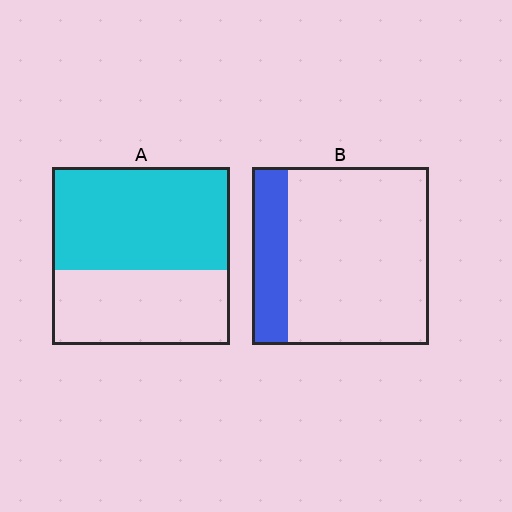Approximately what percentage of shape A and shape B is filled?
A is approximately 60% and B is approximately 20%.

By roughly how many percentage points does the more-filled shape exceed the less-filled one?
By roughly 40 percentage points (A over B).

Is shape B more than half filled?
No.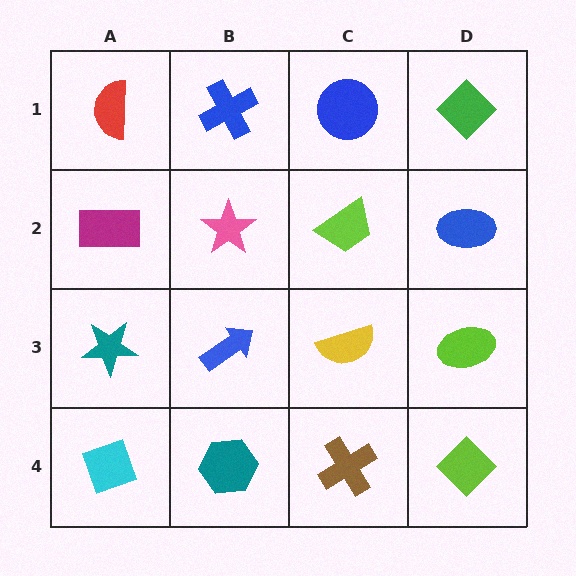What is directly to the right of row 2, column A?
A pink star.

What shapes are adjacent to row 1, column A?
A magenta rectangle (row 2, column A), a blue cross (row 1, column B).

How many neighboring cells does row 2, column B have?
4.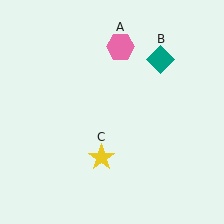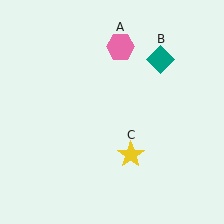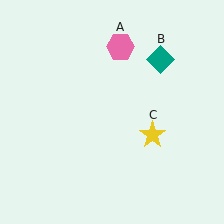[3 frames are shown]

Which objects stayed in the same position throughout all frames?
Pink hexagon (object A) and teal diamond (object B) remained stationary.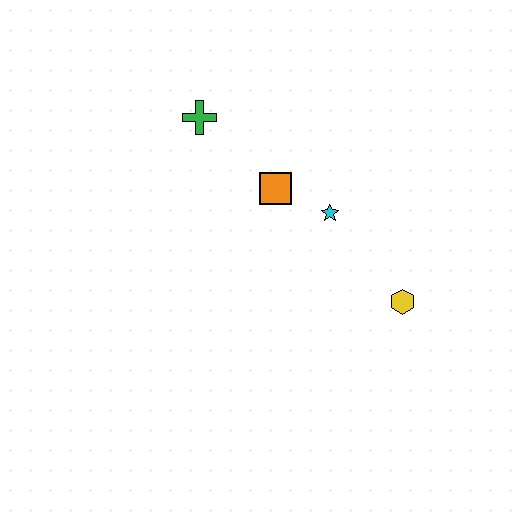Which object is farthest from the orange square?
The yellow hexagon is farthest from the orange square.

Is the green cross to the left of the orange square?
Yes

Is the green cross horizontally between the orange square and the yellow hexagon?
No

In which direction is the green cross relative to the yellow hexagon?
The green cross is to the left of the yellow hexagon.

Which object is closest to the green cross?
The orange square is closest to the green cross.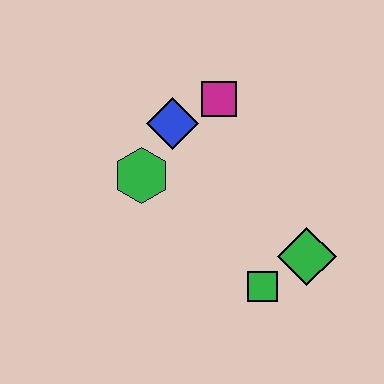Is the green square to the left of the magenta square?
No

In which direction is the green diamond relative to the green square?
The green diamond is to the right of the green square.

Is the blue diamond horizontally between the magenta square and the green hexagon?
Yes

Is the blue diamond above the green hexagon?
Yes